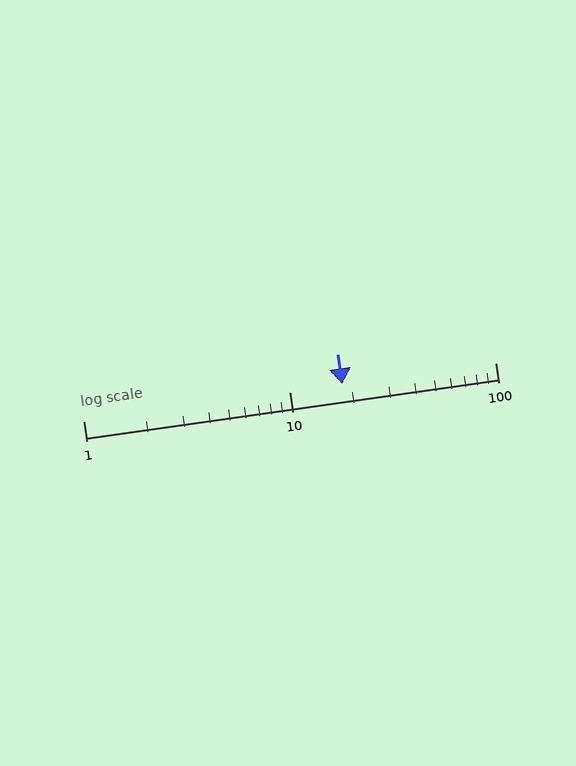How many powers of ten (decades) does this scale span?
The scale spans 2 decades, from 1 to 100.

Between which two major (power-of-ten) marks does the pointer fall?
The pointer is between 10 and 100.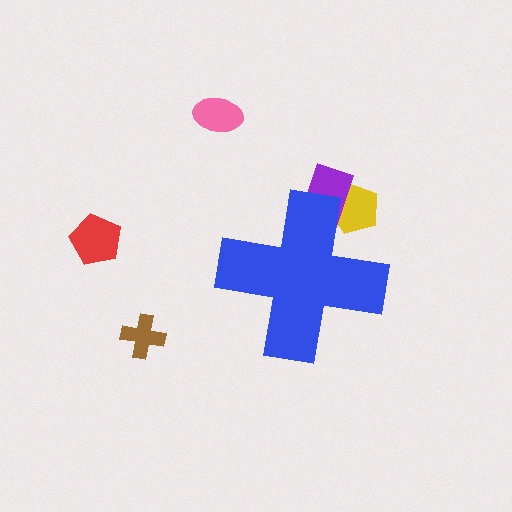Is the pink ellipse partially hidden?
No, the pink ellipse is fully visible.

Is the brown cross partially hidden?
No, the brown cross is fully visible.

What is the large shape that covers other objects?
A blue cross.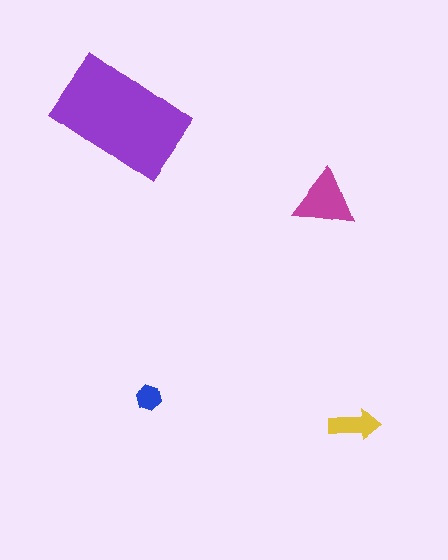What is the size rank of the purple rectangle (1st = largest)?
1st.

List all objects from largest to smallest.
The purple rectangle, the magenta triangle, the yellow arrow, the blue hexagon.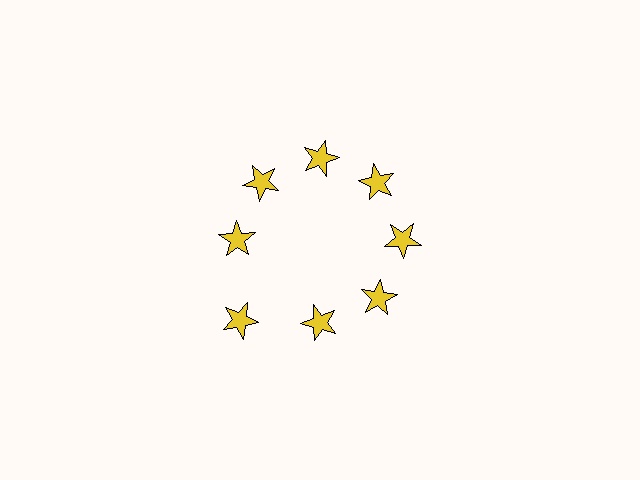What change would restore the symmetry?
The symmetry would be restored by moving it inward, back onto the ring so that all 8 stars sit at equal angles and equal distance from the center.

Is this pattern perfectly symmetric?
No. The 8 yellow stars are arranged in a ring, but one element near the 8 o'clock position is pushed outward from the center, breaking the 8-fold rotational symmetry.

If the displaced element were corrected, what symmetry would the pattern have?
It would have 8-fold rotational symmetry — the pattern would map onto itself every 45 degrees.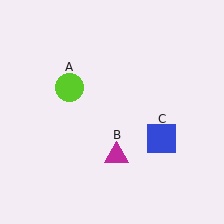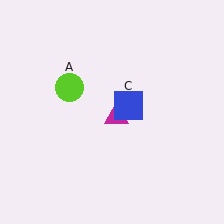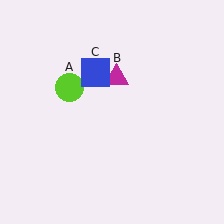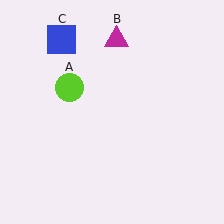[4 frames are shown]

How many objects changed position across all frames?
2 objects changed position: magenta triangle (object B), blue square (object C).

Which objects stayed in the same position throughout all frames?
Lime circle (object A) remained stationary.